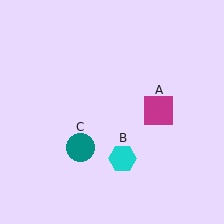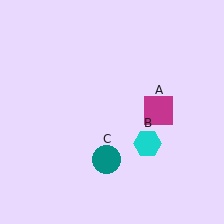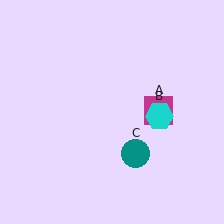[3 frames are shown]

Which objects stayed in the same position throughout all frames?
Magenta square (object A) remained stationary.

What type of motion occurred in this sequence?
The cyan hexagon (object B), teal circle (object C) rotated counterclockwise around the center of the scene.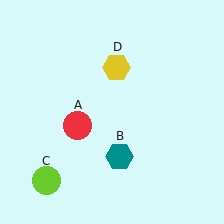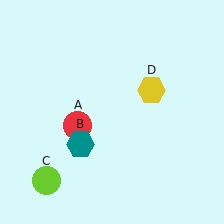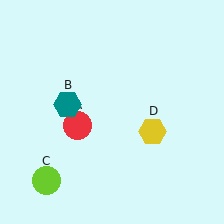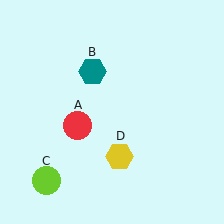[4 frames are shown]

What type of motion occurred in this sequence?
The teal hexagon (object B), yellow hexagon (object D) rotated clockwise around the center of the scene.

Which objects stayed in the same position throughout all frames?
Red circle (object A) and lime circle (object C) remained stationary.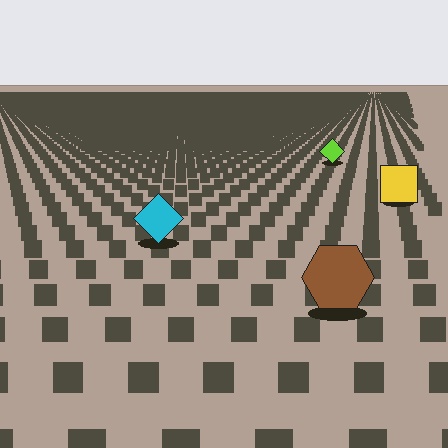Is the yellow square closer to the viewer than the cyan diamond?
No. The cyan diamond is closer — you can tell from the texture gradient: the ground texture is coarser near it.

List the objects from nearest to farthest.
From nearest to farthest: the brown hexagon, the cyan diamond, the yellow square, the lime diamond.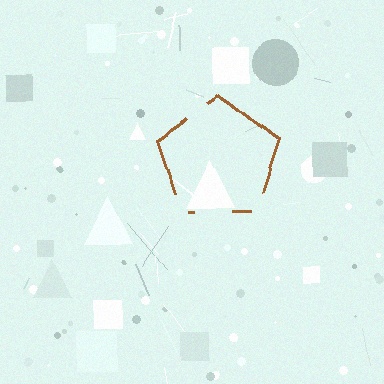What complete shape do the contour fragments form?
The contour fragments form a pentagon.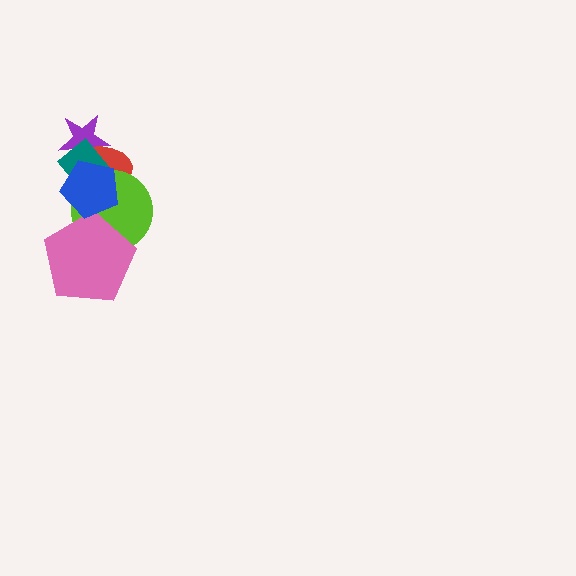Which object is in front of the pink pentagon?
The blue pentagon is in front of the pink pentagon.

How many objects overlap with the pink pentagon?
2 objects overlap with the pink pentagon.